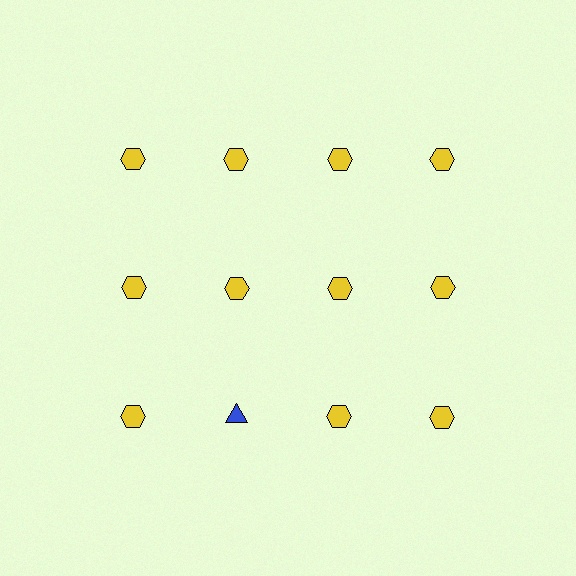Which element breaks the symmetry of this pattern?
The blue triangle in the third row, second from left column breaks the symmetry. All other shapes are yellow hexagons.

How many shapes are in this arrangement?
There are 12 shapes arranged in a grid pattern.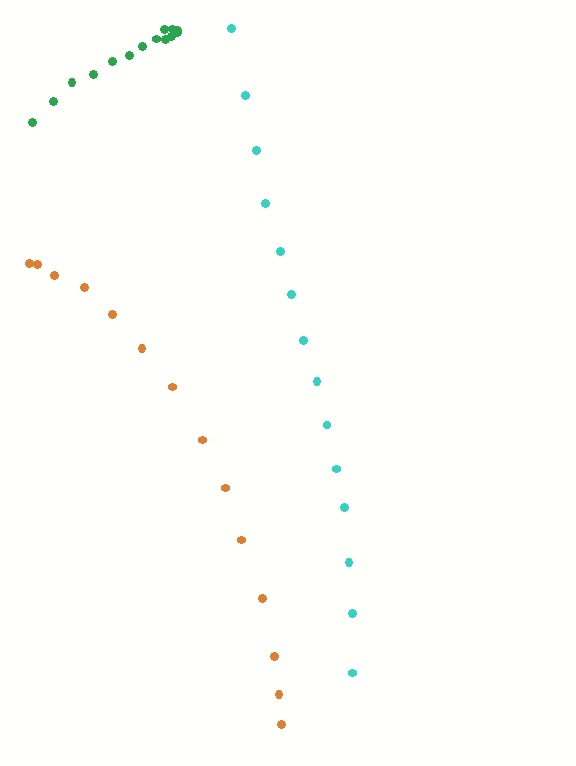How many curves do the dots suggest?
There are 3 distinct paths.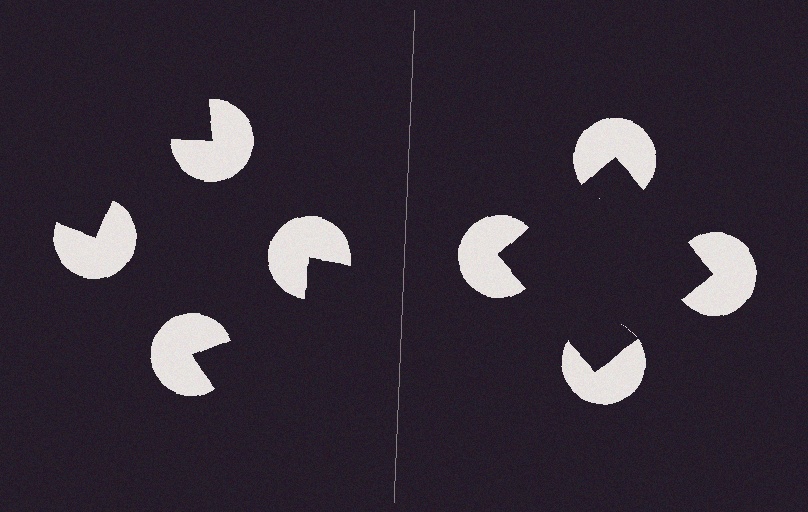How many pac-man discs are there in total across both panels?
8 — 4 on each side.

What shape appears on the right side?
An illusory square.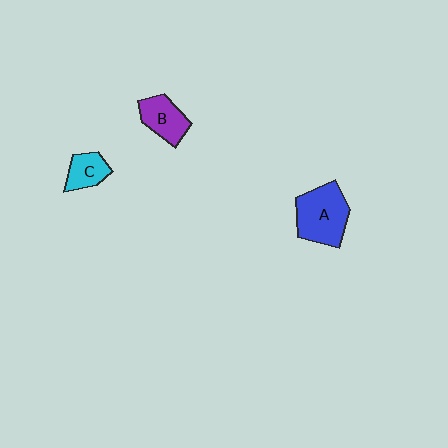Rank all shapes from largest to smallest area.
From largest to smallest: A (blue), B (purple), C (cyan).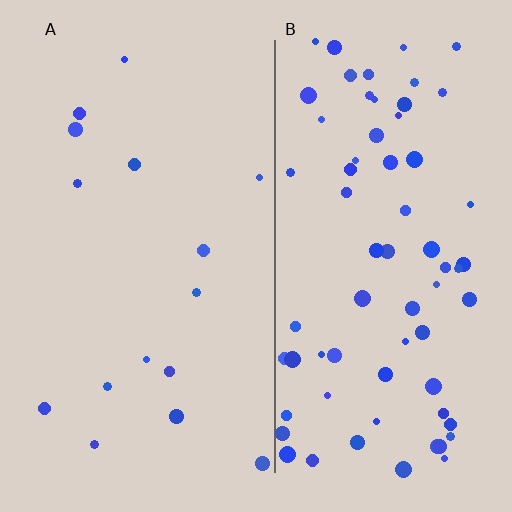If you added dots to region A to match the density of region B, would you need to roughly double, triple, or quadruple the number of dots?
Approximately quadruple.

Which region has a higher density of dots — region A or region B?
B (the right).